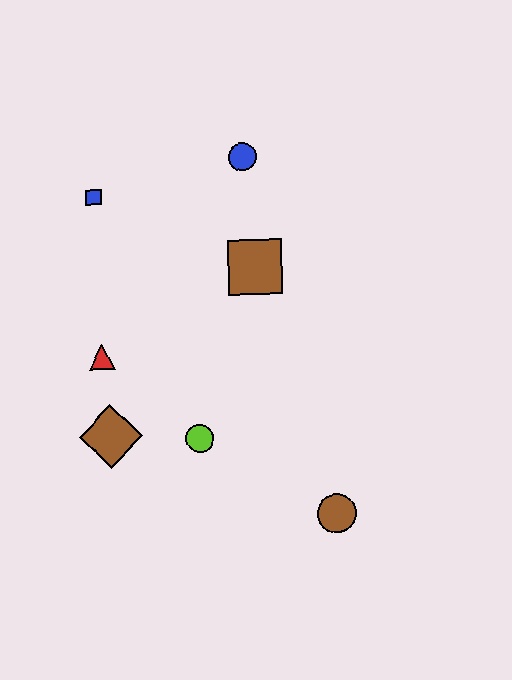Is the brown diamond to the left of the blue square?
No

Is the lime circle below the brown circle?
No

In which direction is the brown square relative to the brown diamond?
The brown square is above the brown diamond.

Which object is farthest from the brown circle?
The blue square is farthest from the brown circle.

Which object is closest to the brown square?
The blue circle is closest to the brown square.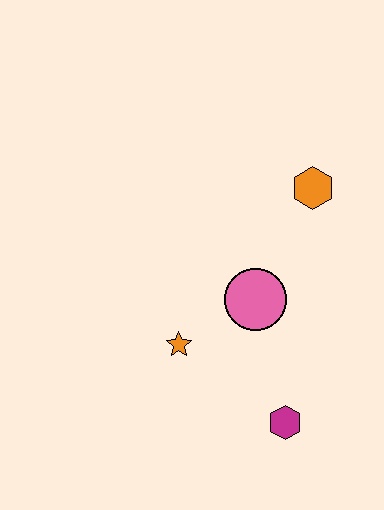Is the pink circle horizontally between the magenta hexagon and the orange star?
Yes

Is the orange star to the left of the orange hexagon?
Yes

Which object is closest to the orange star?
The pink circle is closest to the orange star.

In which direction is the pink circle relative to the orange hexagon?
The pink circle is below the orange hexagon.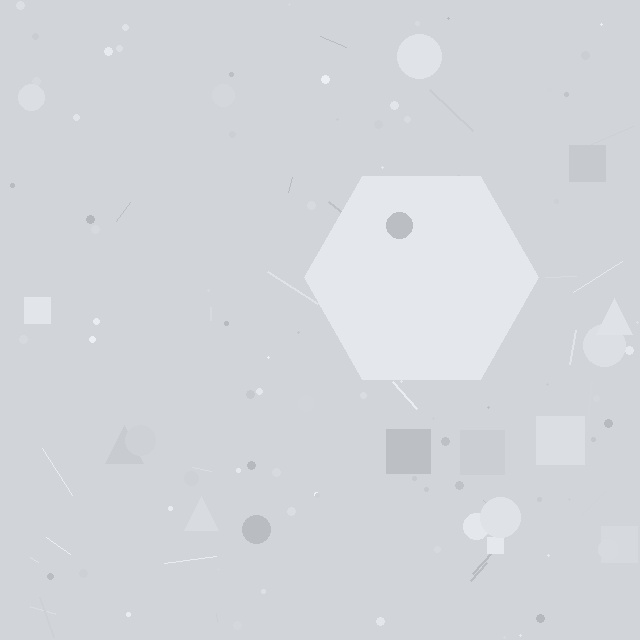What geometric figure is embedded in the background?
A hexagon is embedded in the background.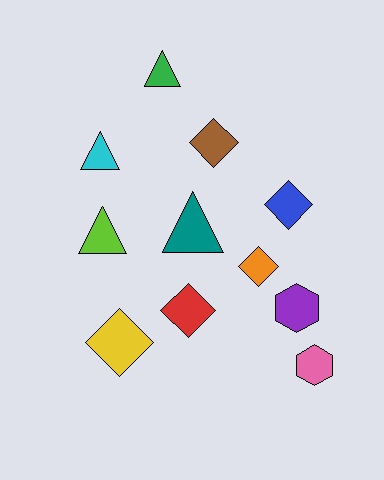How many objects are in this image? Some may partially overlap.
There are 11 objects.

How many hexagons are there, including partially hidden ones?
There are 2 hexagons.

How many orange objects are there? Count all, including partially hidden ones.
There is 1 orange object.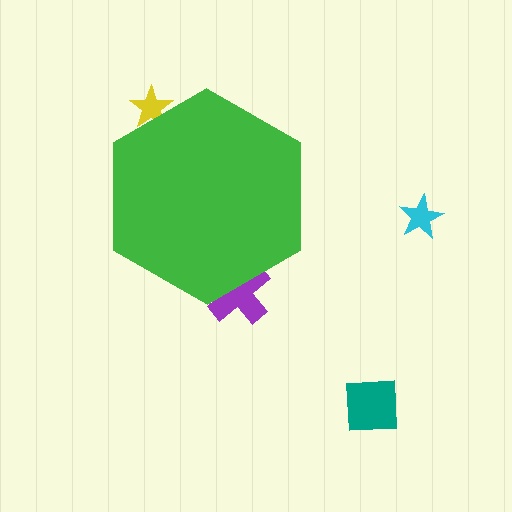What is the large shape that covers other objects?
A green hexagon.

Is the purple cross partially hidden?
Yes, the purple cross is partially hidden behind the green hexagon.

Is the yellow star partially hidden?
Yes, the yellow star is partially hidden behind the green hexagon.